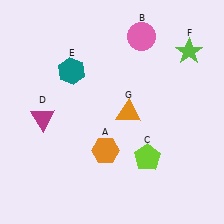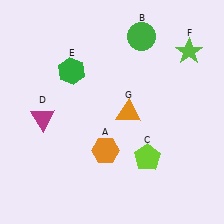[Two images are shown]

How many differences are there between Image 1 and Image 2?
There are 2 differences between the two images.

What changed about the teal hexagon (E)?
In Image 1, E is teal. In Image 2, it changed to green.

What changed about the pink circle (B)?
In Image 1, B is pink. In Image 2, it changed to green.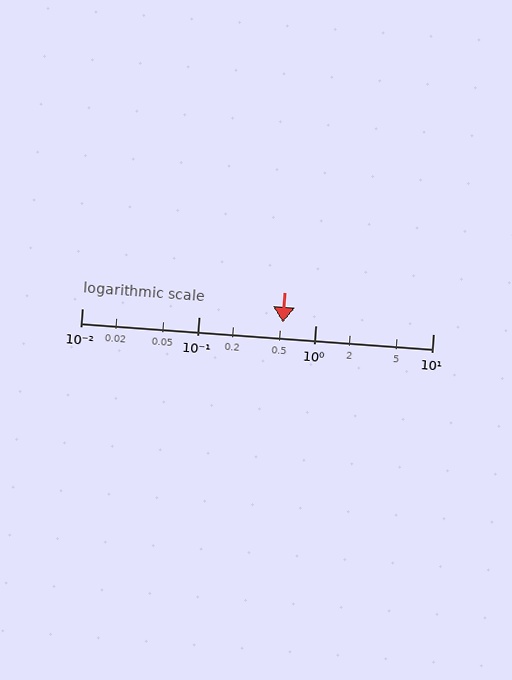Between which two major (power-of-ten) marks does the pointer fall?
The pointer is between 0.1 and 1.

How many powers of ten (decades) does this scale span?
The scale spans 3 decades, from 0.01 to 10.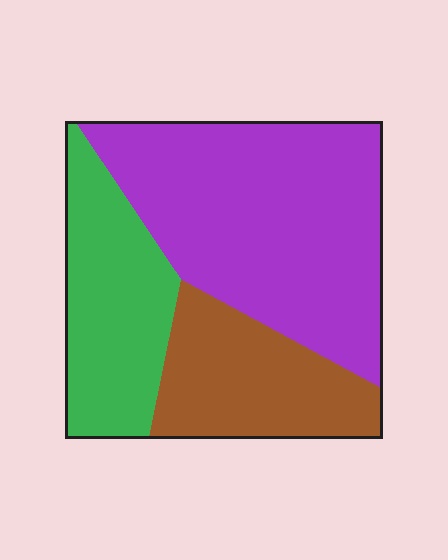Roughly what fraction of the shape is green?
Green covers around 25% of the shape.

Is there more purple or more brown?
Purple.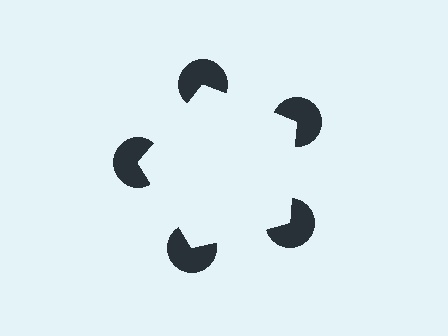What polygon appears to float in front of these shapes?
An illusory pentagon — its edges are inferred from the aligned wedge cuts in the pac-man discs, not physically drawn.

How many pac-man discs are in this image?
There are 5 — one at each vertex of the illusory pentagon.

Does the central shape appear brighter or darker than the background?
It typically appears slightly brighter than the background, even though no actual brightness change is drawn.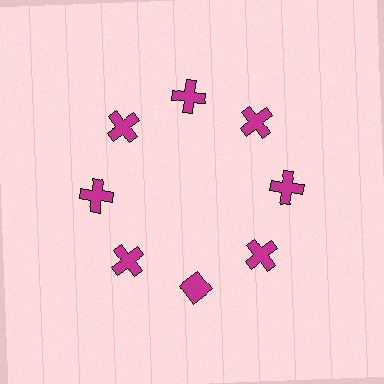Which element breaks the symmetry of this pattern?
The magenta diamond at roughly the 6 o'clock position breaks the symmetry. All other shapes are magenta crosses.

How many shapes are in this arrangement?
There are 8 shapes arranged in a ring pattern.